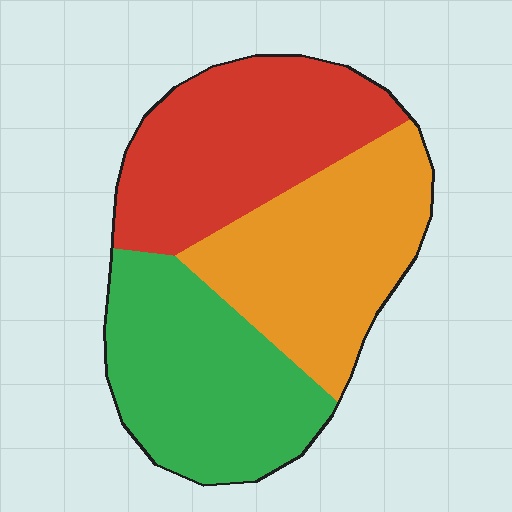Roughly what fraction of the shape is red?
Red covers about 35% of the shape.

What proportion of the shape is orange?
Orange covers roughly 35% of the shape.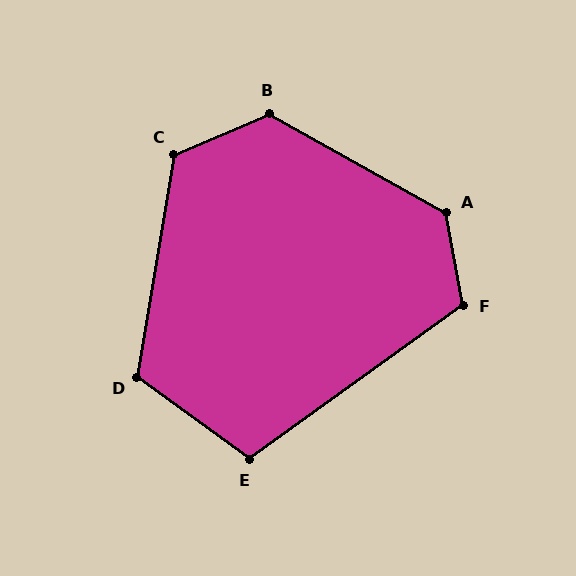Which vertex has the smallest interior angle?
E, at approximately 108 degrees.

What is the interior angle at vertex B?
Approximately 127 degrees (obtuse).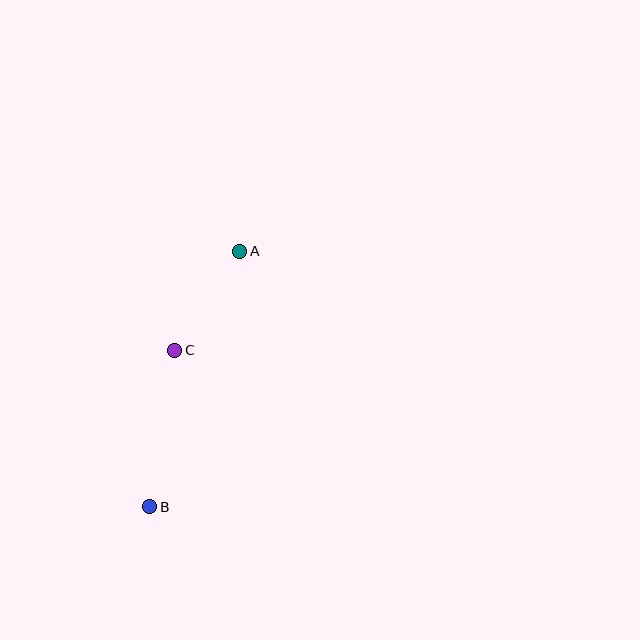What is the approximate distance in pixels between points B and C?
The distance between B and C is approximately 159 pixels.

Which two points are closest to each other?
Points A and C are closest to each other.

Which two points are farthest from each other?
Points A and B are farthest from each other.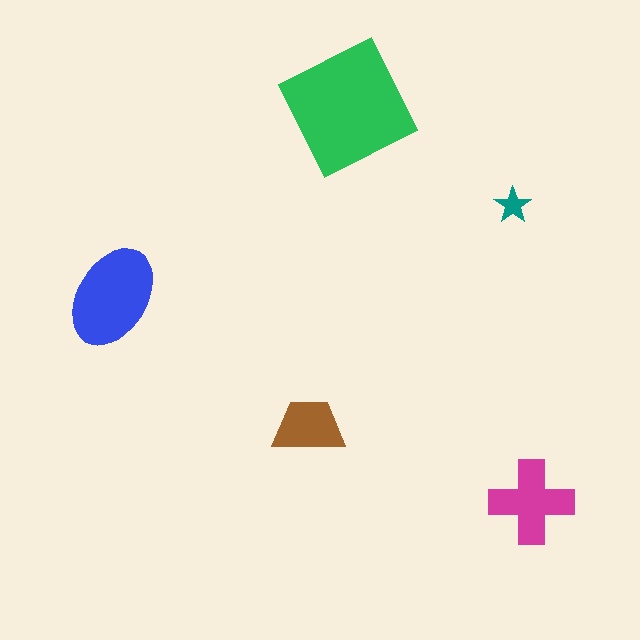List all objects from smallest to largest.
The teal star, the brown trapezoid, the magenta cross, the blue ellipse, the green square.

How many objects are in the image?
There are 5 objects in the image.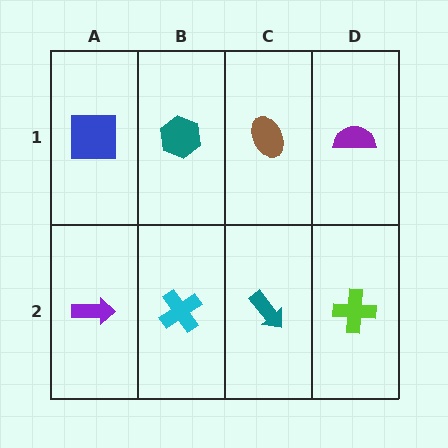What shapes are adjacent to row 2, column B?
A teal hexagon (row 1, column B), a purple arrow (row 2, column A), a teal arrow (row 2, column C).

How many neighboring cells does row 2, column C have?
3.